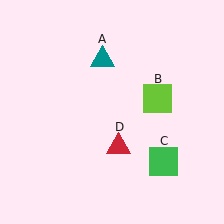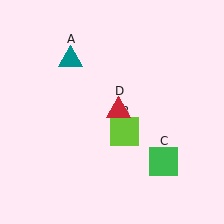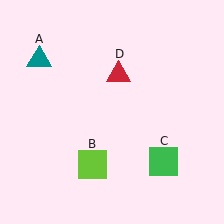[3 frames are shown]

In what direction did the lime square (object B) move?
The lime square (object B) moved down and to the left.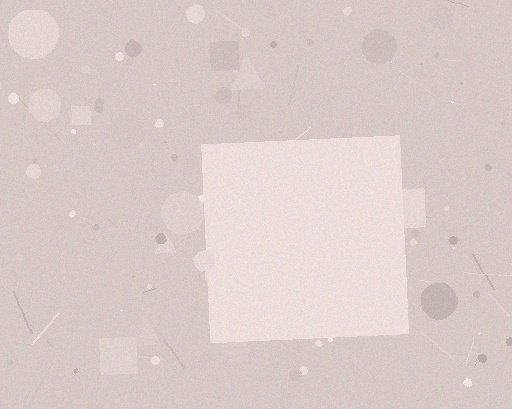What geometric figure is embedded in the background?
A square is embedded in the background.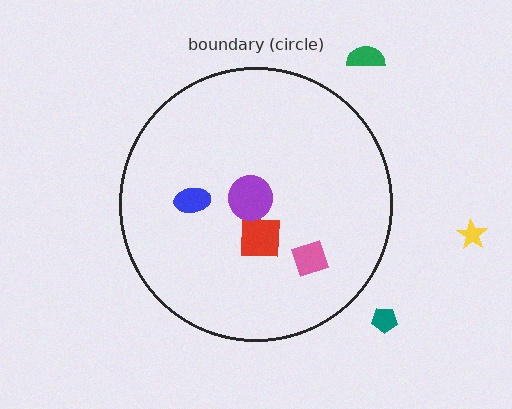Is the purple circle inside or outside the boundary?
Inside.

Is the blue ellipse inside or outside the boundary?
Inside.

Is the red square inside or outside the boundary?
Inside.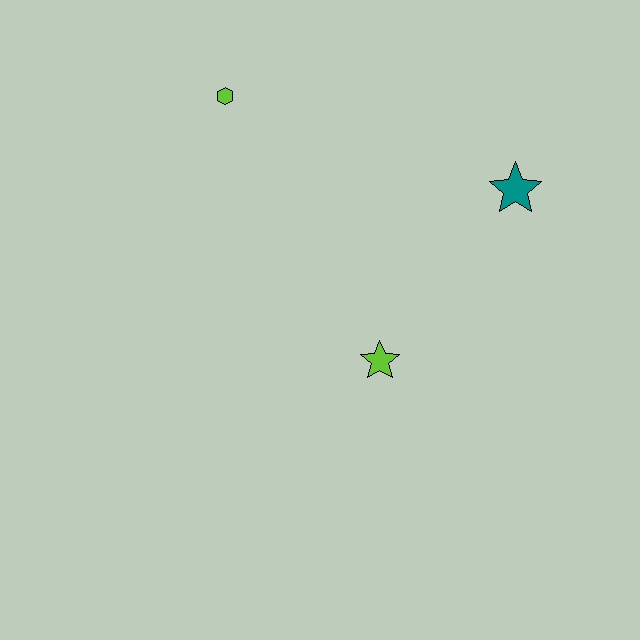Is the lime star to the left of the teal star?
Yes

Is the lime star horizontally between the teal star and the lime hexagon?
Yes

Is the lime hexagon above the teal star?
Yes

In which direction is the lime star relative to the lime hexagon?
The lime star is below the lime hexagon.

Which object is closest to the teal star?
The lime star is closest to the teal star.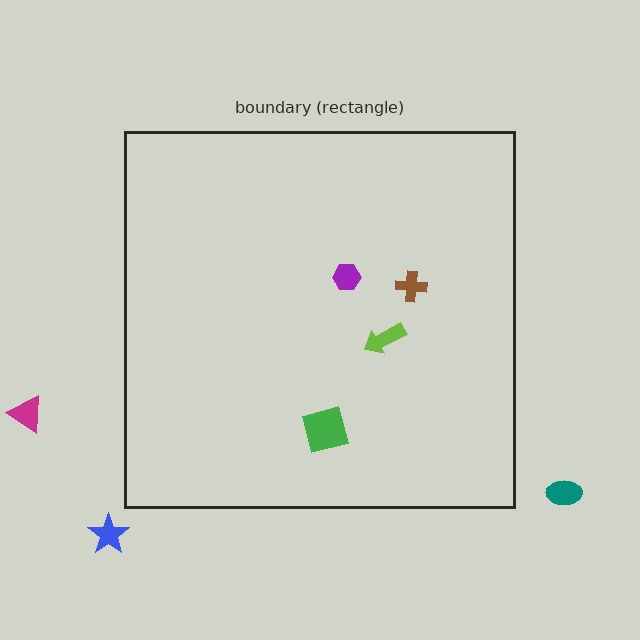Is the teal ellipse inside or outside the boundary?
Outside.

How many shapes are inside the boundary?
4 inside, 3 outside.